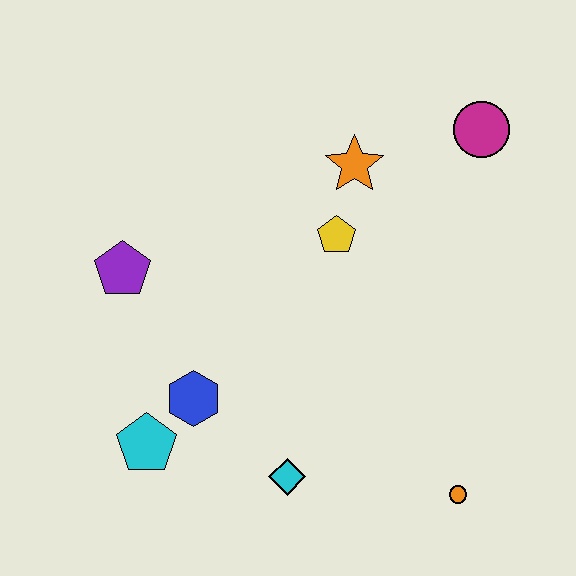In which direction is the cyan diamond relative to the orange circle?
The cyan diamond is to the left of the orange circle.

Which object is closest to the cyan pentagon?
The blue hexagon is closest to the cyan pentagon.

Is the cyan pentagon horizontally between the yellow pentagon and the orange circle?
No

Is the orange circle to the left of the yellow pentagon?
No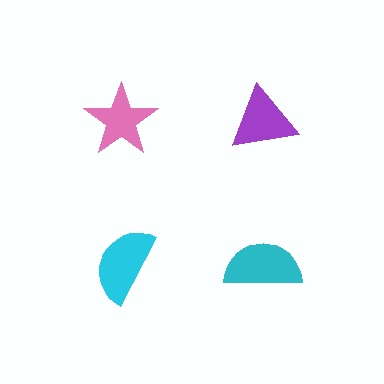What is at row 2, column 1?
A cyan semicircle.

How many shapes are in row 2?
2 shapes.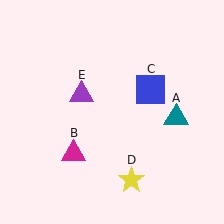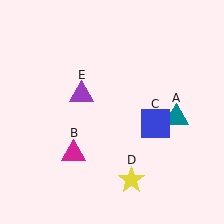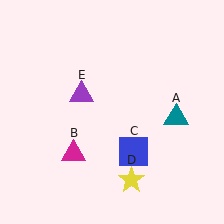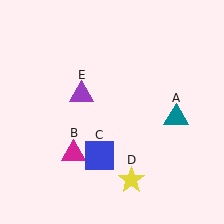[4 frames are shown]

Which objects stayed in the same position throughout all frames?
Teal triangle (object A) and magenta triangle (object B) and yellow star (object D) and purple triangle (object E) remained stationary.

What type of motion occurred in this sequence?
The blue square (object C) rotated clockwise around the center of the scene.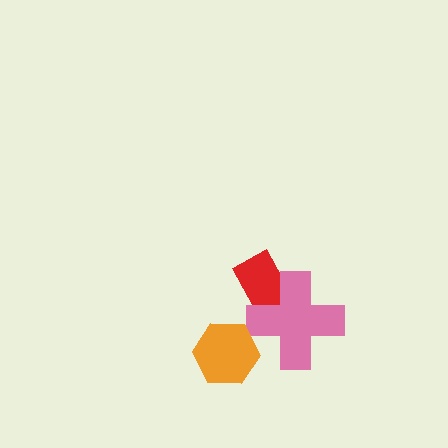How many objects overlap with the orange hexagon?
0 objects overlap with the orange hexagon.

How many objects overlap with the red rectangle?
1 object overlaps with the red rectangle.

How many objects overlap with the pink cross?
1 object overlaps with the pink cross.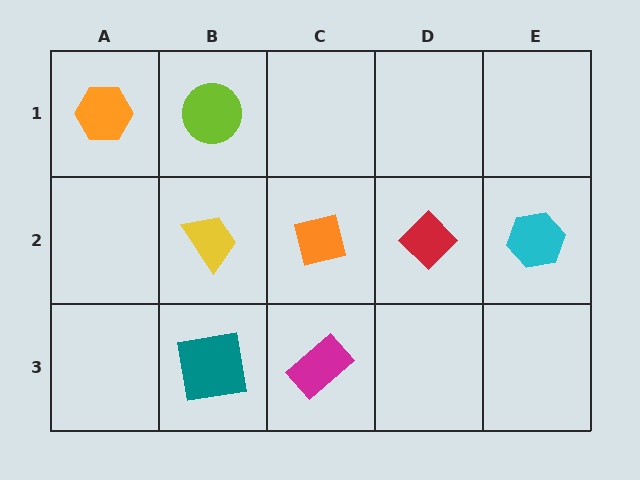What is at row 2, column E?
A cyan hexagon.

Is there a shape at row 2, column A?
No, that cell is empty.